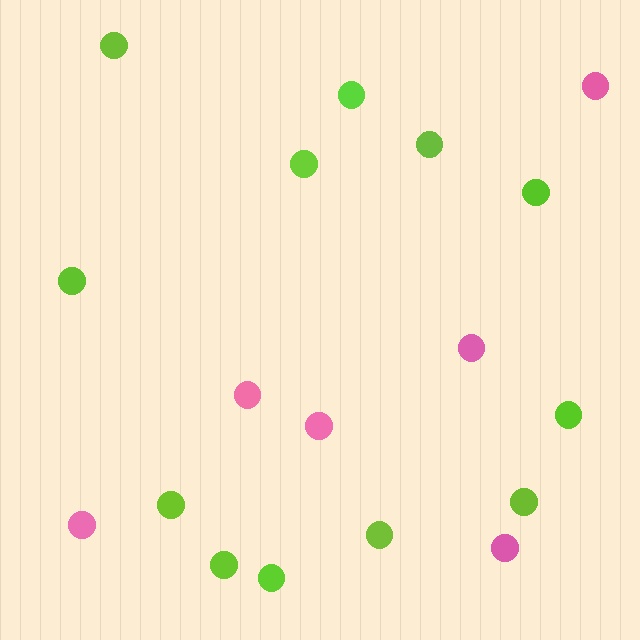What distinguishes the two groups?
There are 2 groups: one group of lime circles (12) and one group of pink circles (6).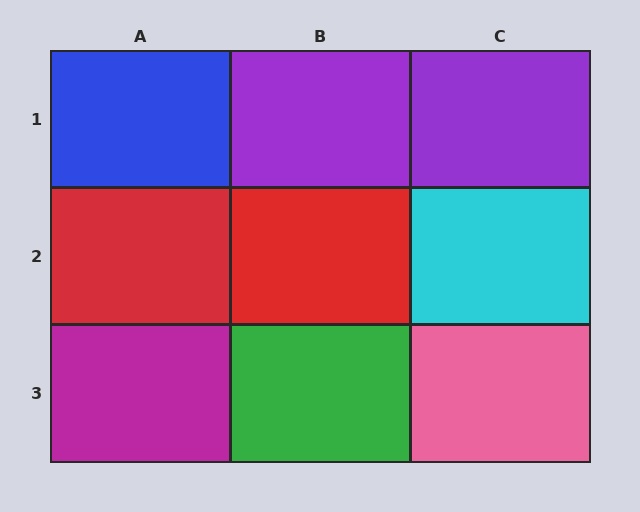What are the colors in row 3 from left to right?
Magenta, green, pink.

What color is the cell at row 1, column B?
Purple.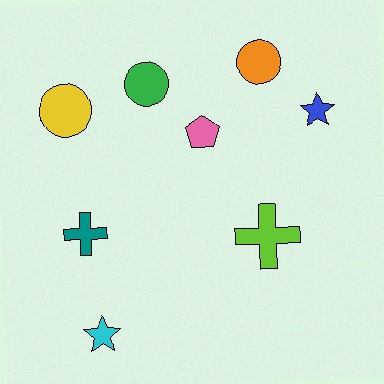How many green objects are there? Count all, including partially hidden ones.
There is 1 green object.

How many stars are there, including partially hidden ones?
There are 2 stars.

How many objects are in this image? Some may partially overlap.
There are 8 objects.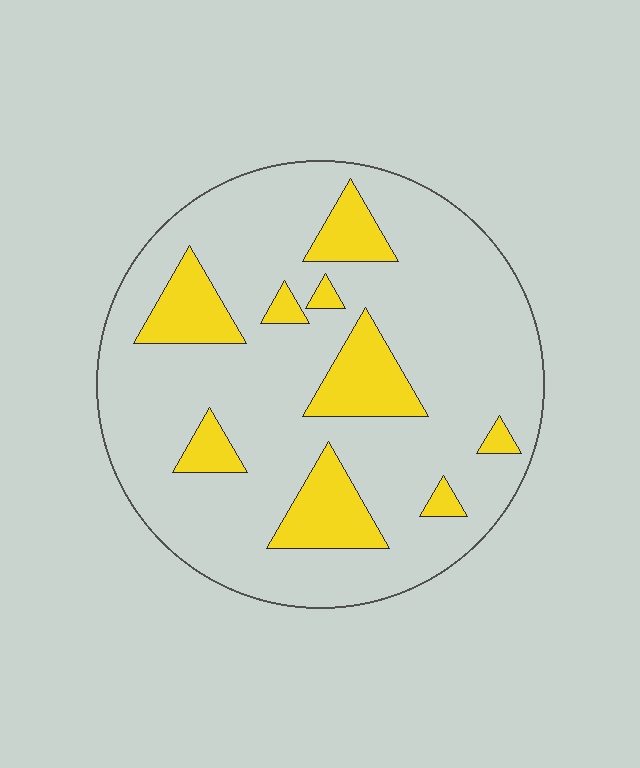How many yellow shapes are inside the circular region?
9.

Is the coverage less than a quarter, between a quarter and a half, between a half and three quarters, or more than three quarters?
Less than a quarter.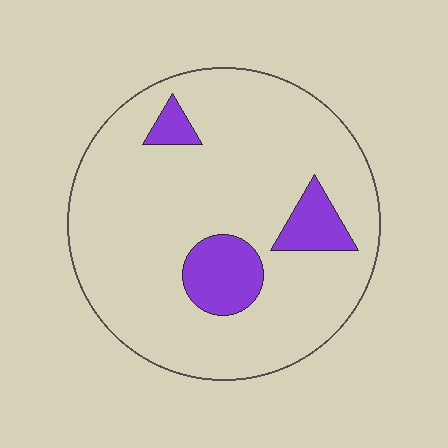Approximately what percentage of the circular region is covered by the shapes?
Approximately 15%.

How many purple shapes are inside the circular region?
3.